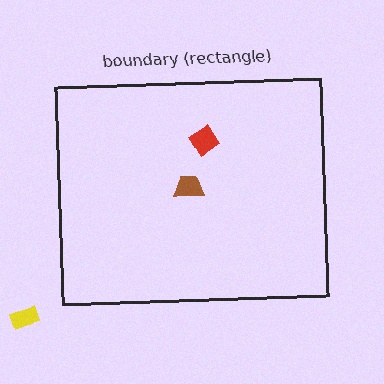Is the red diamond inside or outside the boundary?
Inside.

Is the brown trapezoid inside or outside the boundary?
Inside.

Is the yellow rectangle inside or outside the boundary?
Outside.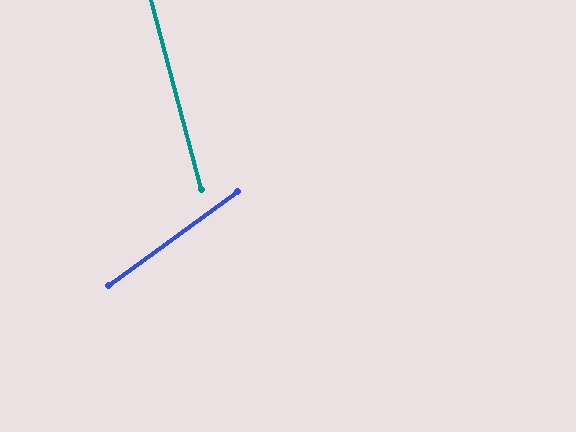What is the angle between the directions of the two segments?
Approximately 69 degrees.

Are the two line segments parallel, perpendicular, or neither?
Neither parallel nor perpendicular — they differ by about 69°.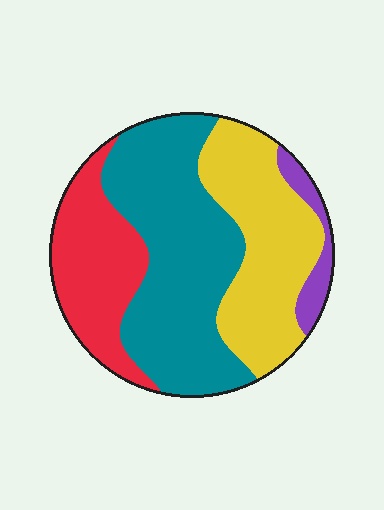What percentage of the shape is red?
Red takes up about one fifth (1/5) of the shape.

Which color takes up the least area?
Purple, at roughly 5%.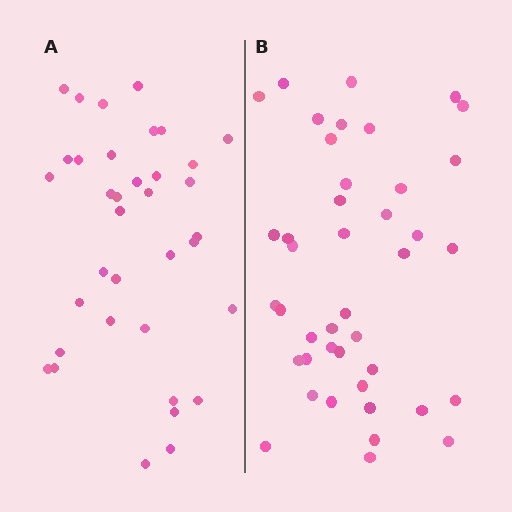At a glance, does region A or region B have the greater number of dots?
Region B (the right region) has more dots.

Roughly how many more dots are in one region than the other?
Region B has about 6 more dots than region A.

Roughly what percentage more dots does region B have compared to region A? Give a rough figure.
About 15% more.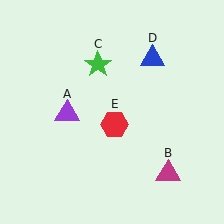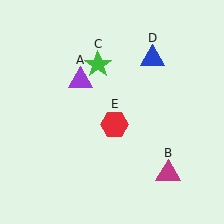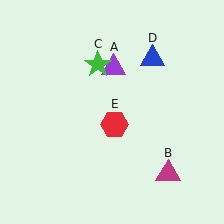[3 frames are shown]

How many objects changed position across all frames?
1 object changed position: purple triangle (object A).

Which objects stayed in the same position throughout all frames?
Magenta triangle (object B) and green star (object C) and blue triangle (object D) and red hexagon (object E) remained stationary.